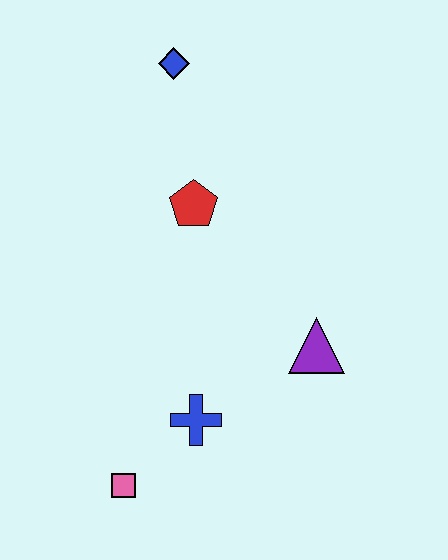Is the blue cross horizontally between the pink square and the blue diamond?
No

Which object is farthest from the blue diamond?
The pink square is farthest from the blue diamond.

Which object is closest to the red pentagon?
The blue diamond is closest to the red pentagon.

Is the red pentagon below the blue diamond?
Yes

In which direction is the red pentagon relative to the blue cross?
The red pentagon is above the blue cross.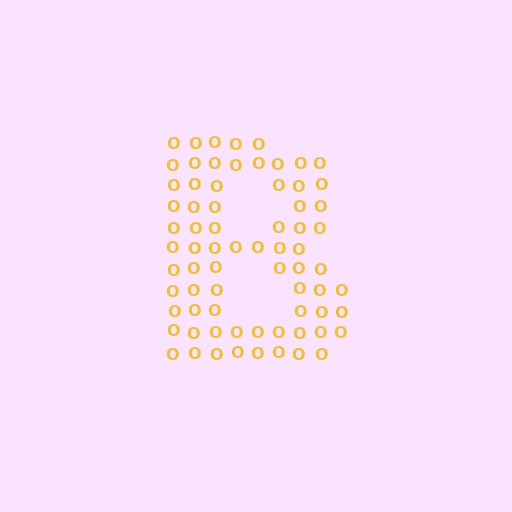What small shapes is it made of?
It is made of small letter O's.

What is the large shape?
The large shape is the letter B.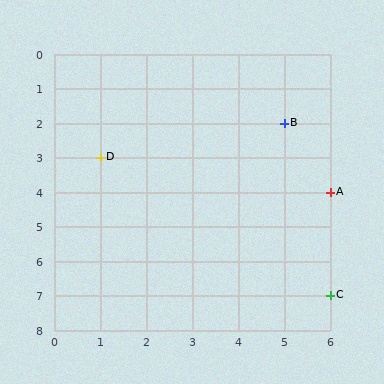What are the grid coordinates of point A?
Point A is at grid coordinates (6, 4).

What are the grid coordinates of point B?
Point B is at grid coordinates (5, 2).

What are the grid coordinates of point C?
Point C is at grid coordinates (6, 7).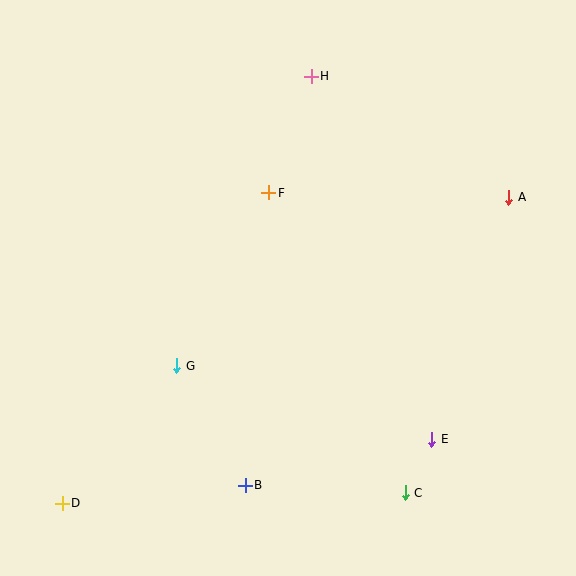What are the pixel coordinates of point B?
Point B is at (245, 485).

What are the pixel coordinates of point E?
Point E is at (432, 439).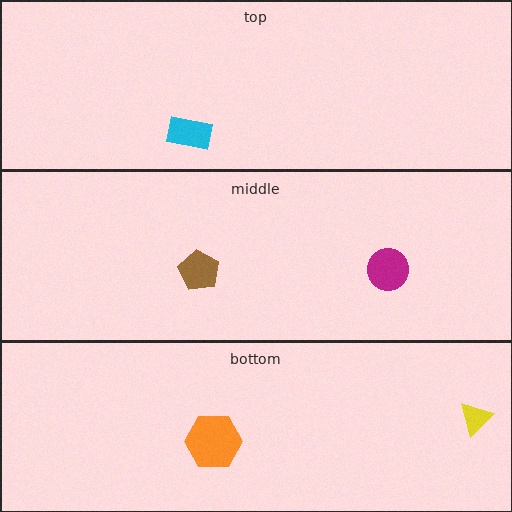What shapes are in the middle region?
The magenta circle, the brown pentagon.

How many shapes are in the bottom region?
2.